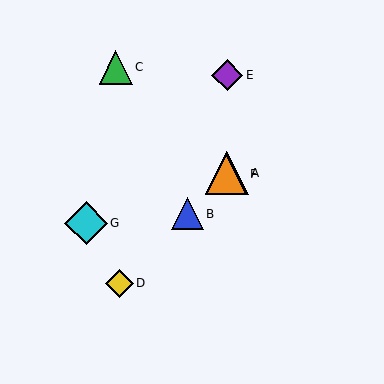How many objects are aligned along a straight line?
4 objects (A, B, D, F) are aligned along a straight line.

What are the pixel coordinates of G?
Object G is at (86, 223).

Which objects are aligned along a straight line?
Objects A, B, D, F are aligned along a straight line.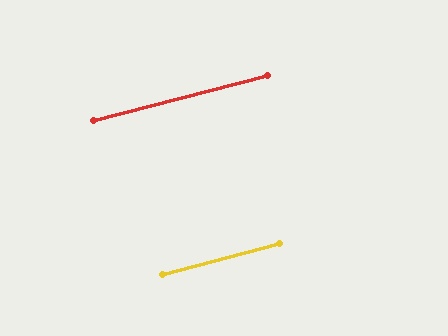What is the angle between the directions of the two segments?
Approximately 0 degrees.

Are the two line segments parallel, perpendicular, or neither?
Parallel — their directions differ by only 0.3°.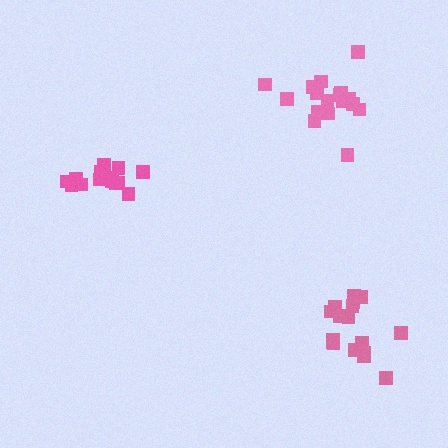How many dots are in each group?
Group 1: 17 dots, Group 2: 17 dots, Group 3: 14 dots (48 total).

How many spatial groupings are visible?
There are 3 spatial groupings.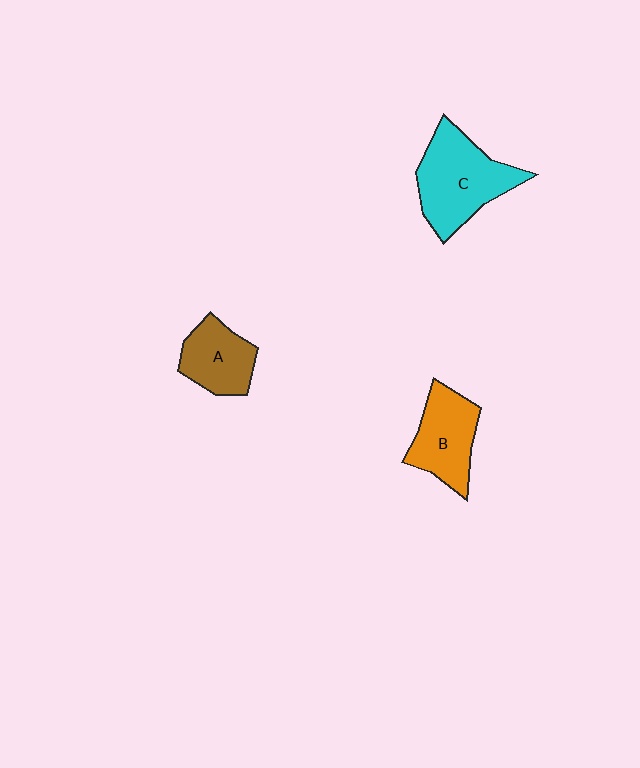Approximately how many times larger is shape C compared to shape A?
Approximately 1.6 times.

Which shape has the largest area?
Shape C (cyan).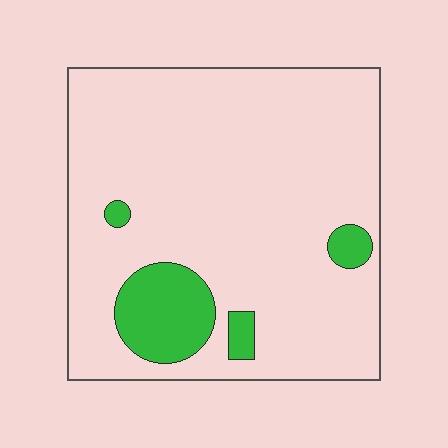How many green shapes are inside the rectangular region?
4.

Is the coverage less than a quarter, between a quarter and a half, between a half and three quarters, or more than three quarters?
Less than a quarter.